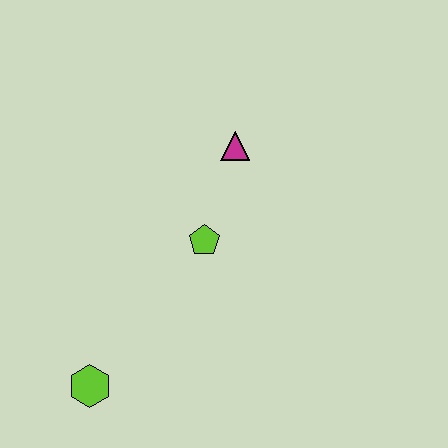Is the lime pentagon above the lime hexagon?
Yes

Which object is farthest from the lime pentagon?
The lime hexagon is farthest from the lime pentagon.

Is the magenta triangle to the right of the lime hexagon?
Yes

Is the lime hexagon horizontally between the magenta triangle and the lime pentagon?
No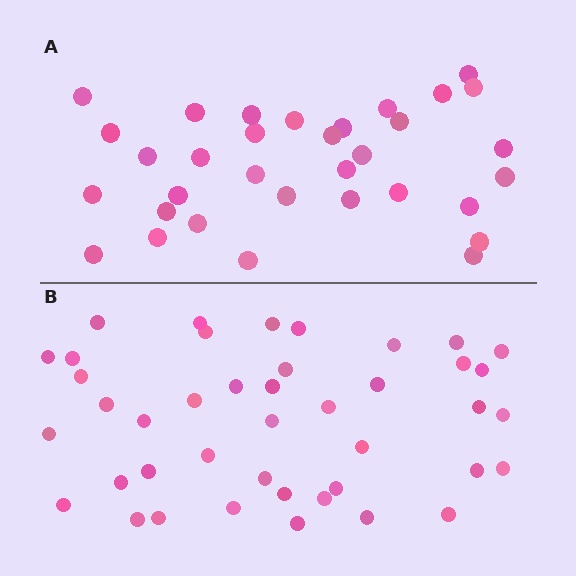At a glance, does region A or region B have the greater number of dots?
Region B (the bottom region) has more dots.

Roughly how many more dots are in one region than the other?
Region B has roughly 8 or so more dots than region A.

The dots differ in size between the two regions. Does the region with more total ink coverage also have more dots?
No. Region A has more total ink coverage because its dots are larger, but region B actually contains more individual dots. Total area can be misleading — the number of items is what matters here.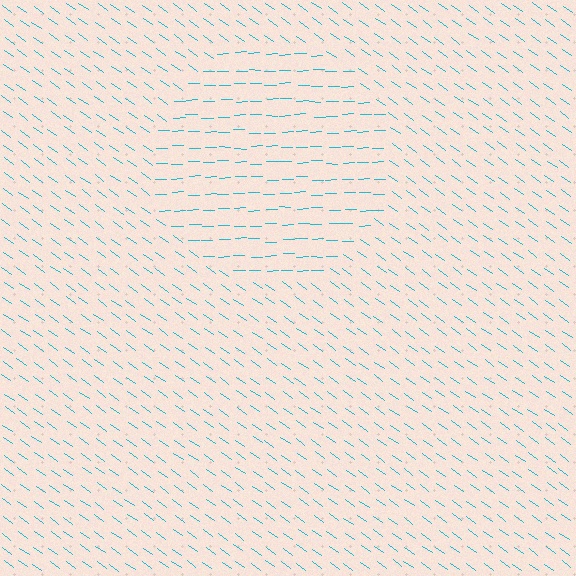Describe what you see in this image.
The image is filled with small cyan line segments. A circle region in the image has lines oriented differently from the surrounding lines, creating a visible texture boundary.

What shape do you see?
I see a circle.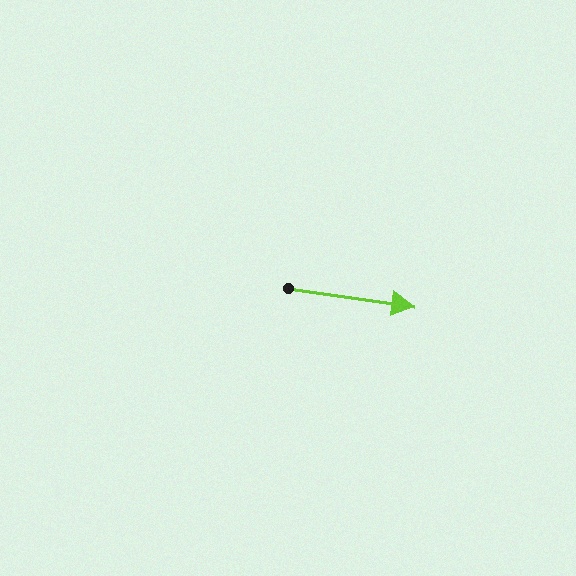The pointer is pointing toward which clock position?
Roughly 3 o'clock.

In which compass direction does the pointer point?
East.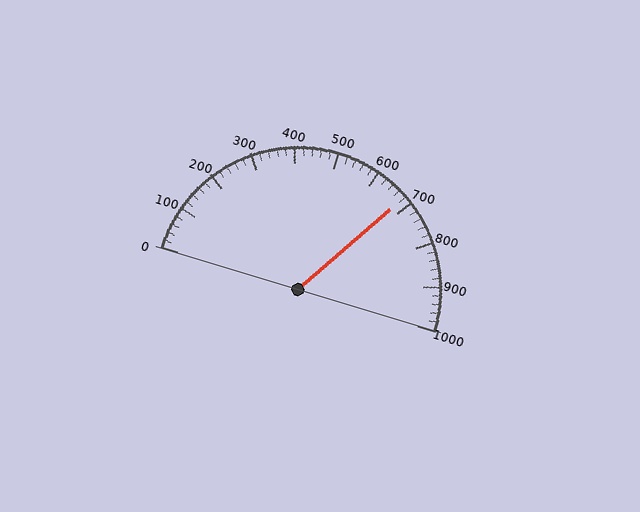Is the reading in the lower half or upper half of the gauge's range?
The reading is in the upper half of the range (0 to 1000).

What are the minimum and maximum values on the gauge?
The gauge ranges from 0 to 1000.